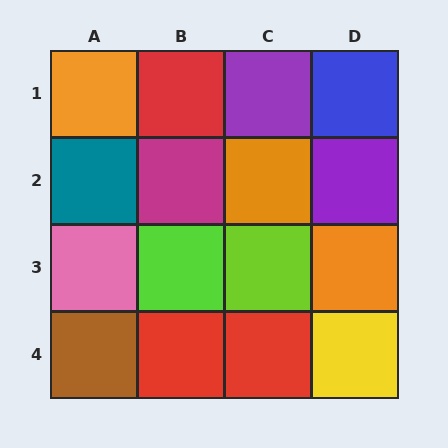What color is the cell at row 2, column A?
Teal.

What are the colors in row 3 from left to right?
Pink, lime, lime, orange.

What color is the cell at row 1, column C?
Purple.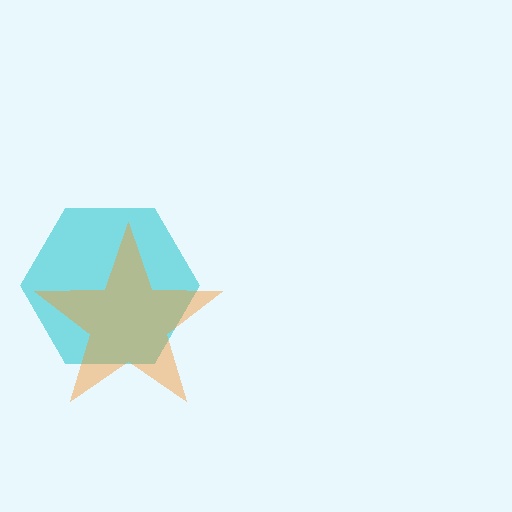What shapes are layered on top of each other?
The layered shapes are: a cyan hexagon, an orange star.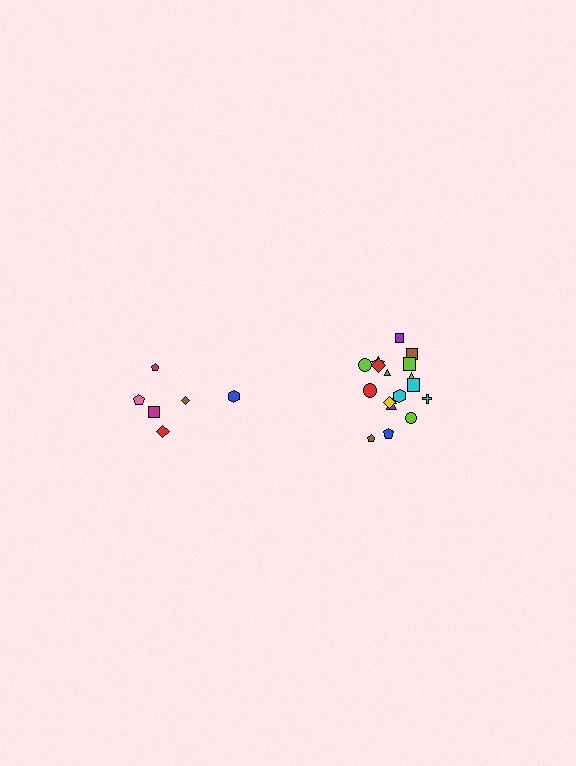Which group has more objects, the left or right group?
The right group.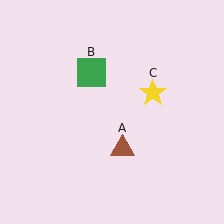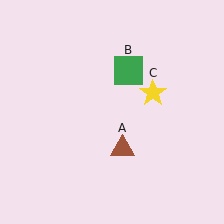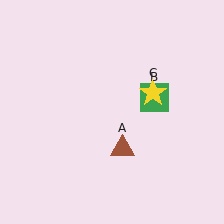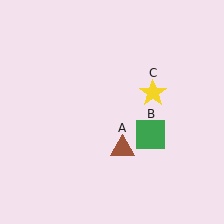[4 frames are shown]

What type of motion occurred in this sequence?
The green square (object B) rotated clockwise around the center of the scene.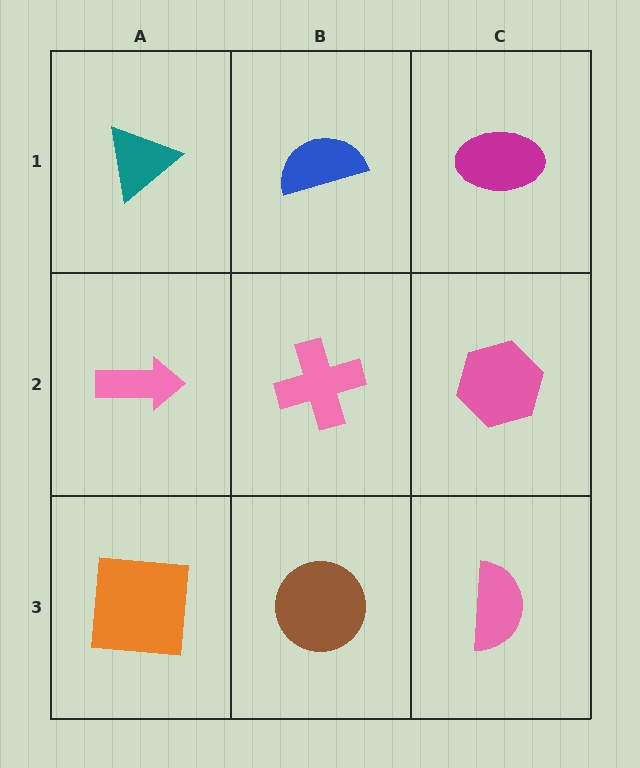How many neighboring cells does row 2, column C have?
3.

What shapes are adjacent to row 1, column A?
A pink arrow (row 2, column A), a blue semicircle (row 1, column B).